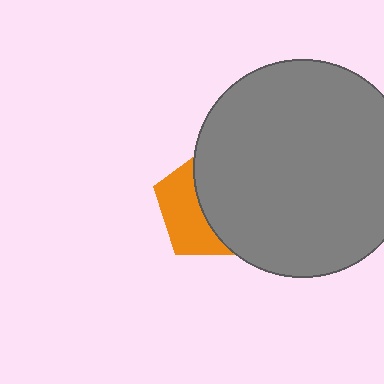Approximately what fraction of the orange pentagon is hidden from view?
Roughly 58% of the orange pentagon is hidden behind the gray circle.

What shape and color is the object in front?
The object in front is a gray circle.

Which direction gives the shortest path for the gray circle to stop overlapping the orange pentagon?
Moving right gives the shortest separation.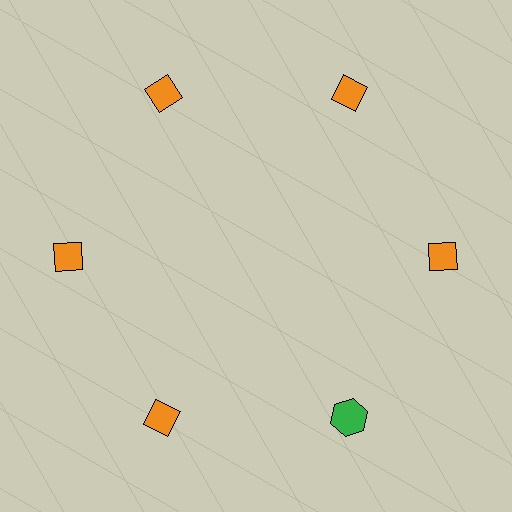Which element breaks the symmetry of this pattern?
The green hexagon at roughly the 5 o'clock position breaks the symmetry. All other shapes are orange diamonds.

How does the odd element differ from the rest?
It differs in both color (green instead of orange) and shape (hexagon instead of diamond).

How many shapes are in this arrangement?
There are 6 shapes arranged in a ring pattern.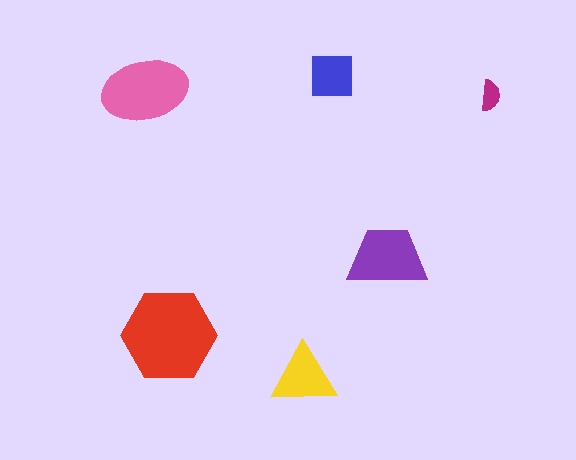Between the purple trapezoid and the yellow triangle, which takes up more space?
The purple trapezoid.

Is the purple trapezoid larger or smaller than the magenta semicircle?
Larger.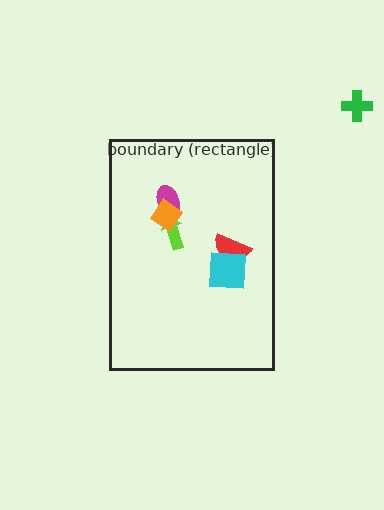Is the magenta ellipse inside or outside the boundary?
Inside.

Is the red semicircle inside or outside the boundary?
Inside.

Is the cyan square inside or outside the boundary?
Inside.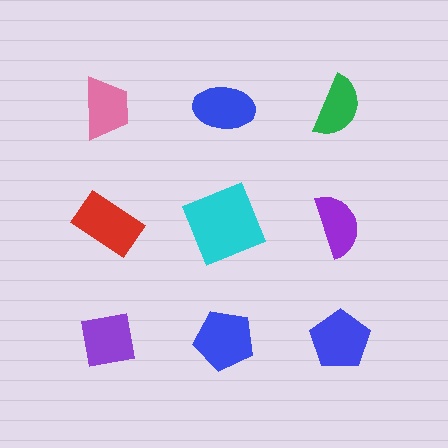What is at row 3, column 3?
A blue pentagon.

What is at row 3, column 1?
A purple square.